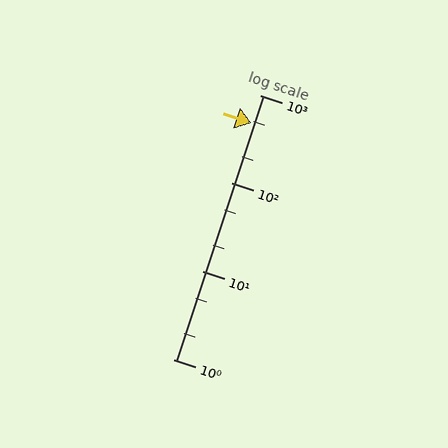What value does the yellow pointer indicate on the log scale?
The pointer indicates approximately 480.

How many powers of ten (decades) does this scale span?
The scale spans 3 decades, from 1 to 1000.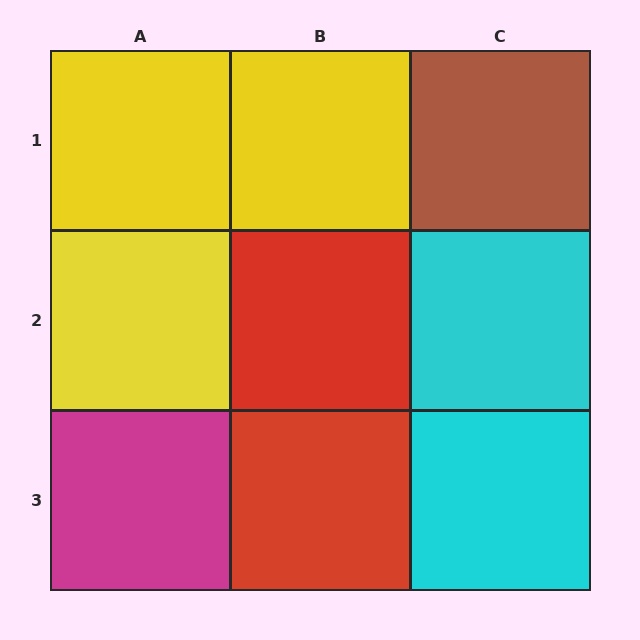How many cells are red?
2 cells are red.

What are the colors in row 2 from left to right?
Yellow, red, cyan.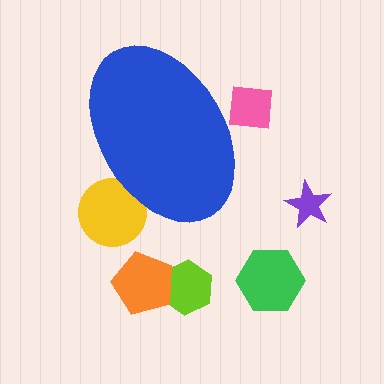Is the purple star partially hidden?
No, the purple star is fully visible.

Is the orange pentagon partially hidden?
No, the orange pentagon is fully visible.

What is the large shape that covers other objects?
A blue ellipse.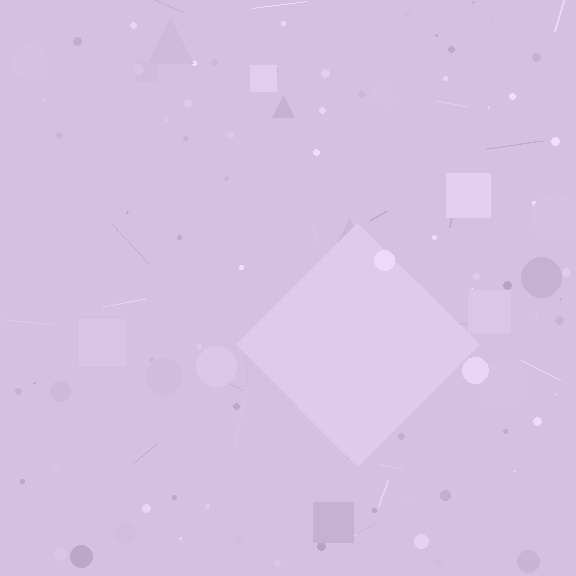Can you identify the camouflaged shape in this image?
The camouflaged shape is a diamond.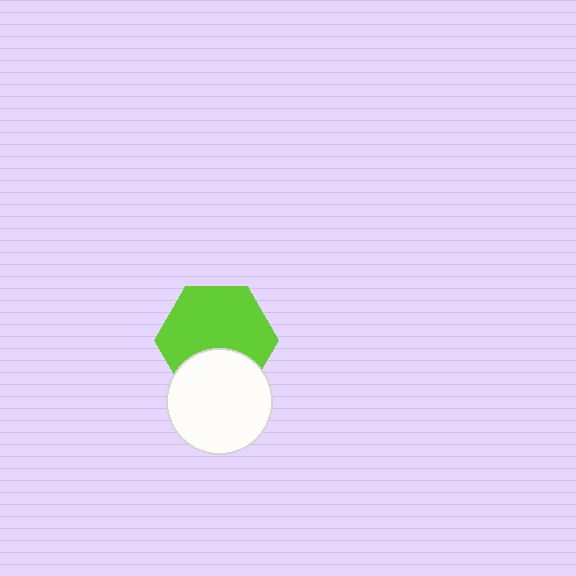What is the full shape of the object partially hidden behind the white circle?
The partially hidden object is a lime hexagon.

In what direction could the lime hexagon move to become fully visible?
The lime hexagon could move up. That would shift it out from behind the white circle entirely.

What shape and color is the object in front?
The object in front is a white circle.